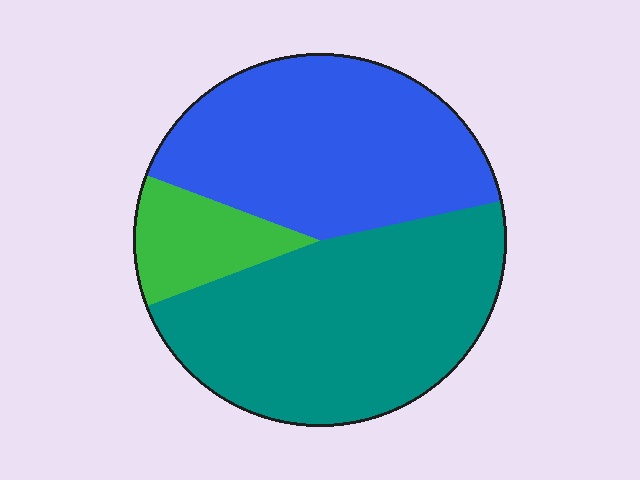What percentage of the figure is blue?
Blue takes up about two fifths (2/5) of the figure.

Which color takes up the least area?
Green, at roughly 10%.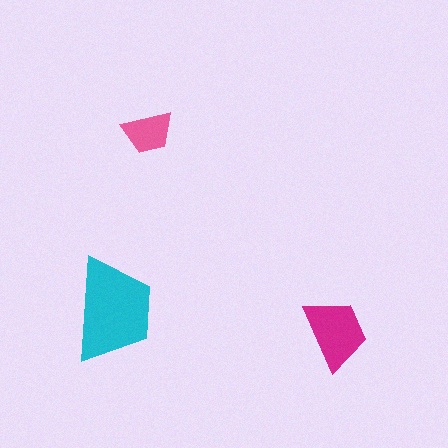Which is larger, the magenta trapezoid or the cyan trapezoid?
The cyan one.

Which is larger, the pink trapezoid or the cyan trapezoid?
The cyan one.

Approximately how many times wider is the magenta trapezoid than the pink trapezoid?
About 1.5 times wider.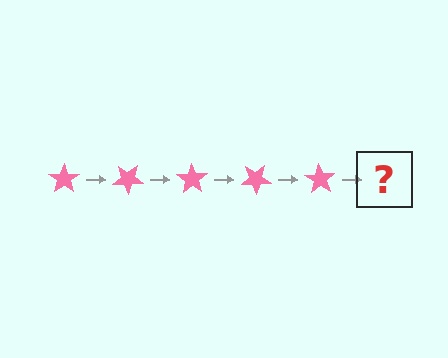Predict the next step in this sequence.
The next step is a pink star rotated 175 degrees.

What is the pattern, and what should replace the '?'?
The pattern is that the star rotates 35 degrees each step. The '?' should be a pink star rotated 175 degrees.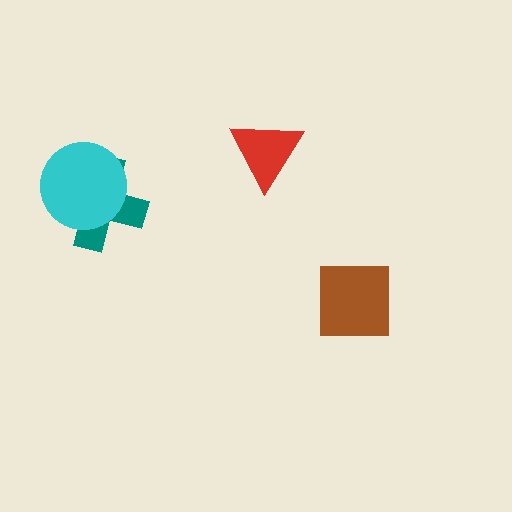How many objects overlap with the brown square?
0 objects overlap with the brown square.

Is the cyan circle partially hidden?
No, no other shape covers it.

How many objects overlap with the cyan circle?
1 object overlaps with the cyan circle.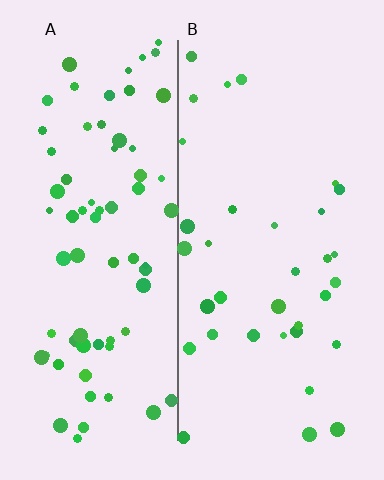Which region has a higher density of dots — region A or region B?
A (the left).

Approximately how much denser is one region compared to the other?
Approximately 2.1× — region A over region B.